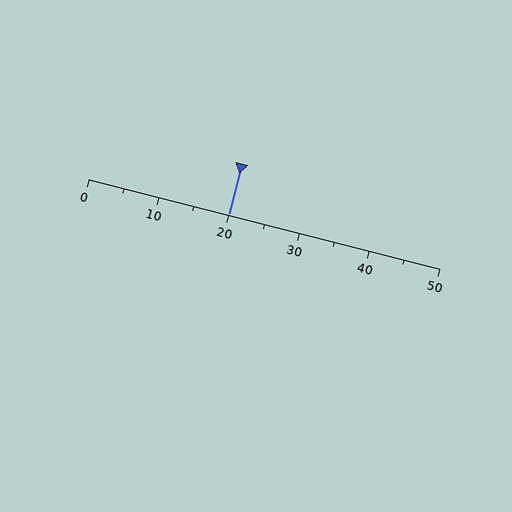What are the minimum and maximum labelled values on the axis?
The axis runs from 0 to 50.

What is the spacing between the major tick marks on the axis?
The major ticks are spaced 10 apart.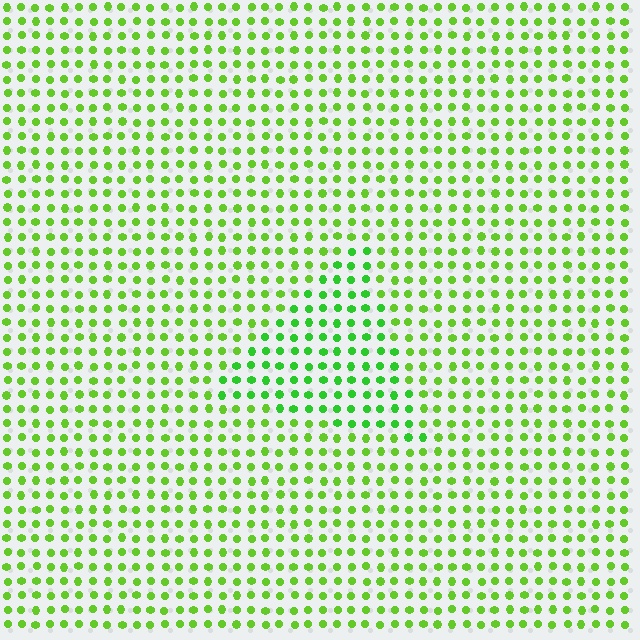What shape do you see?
I see a triangle.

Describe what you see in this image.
The image is filled with small lime elements in a uniform arrangement. A triangle-shaped region is visible where the elements are tinted to a slightly different hue, forming a subtle color boundary.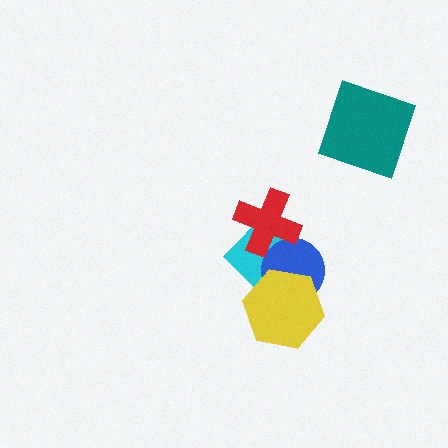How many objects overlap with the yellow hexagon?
2 objects overlap with the yellow hexagon.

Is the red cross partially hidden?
No, no other shape covers it.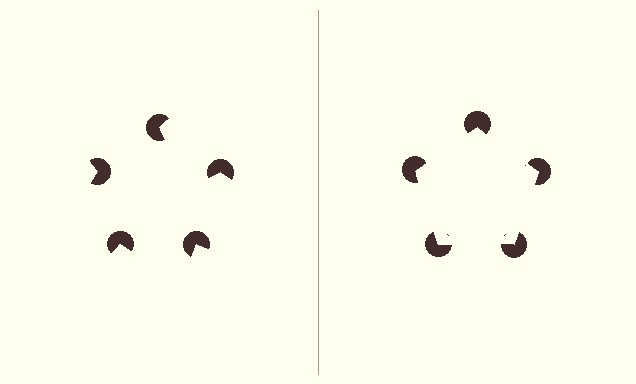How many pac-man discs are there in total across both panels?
10 — 5 on each side.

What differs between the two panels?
The pac-man discs are positioned identically on both sides; only the wedge orientations differ. On the right they align to a pentagon; on the left they are misaligned.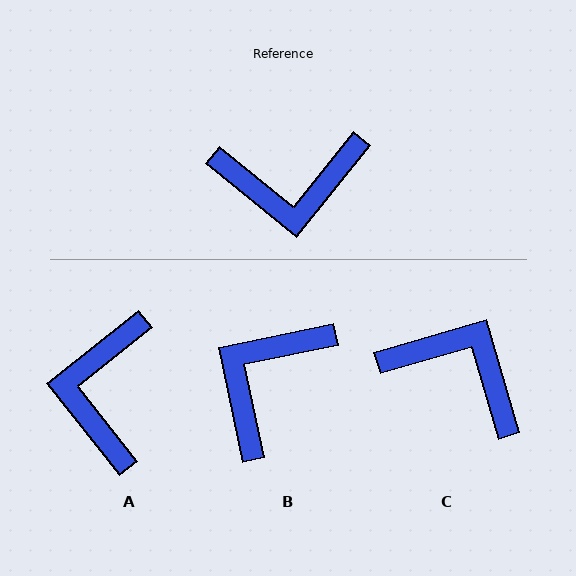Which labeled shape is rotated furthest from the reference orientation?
C, about 145 degrees away.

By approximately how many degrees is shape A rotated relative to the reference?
Approximately 103 degrees clockwise.